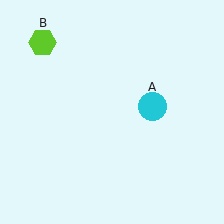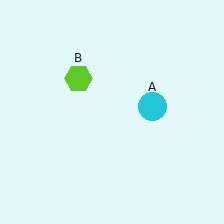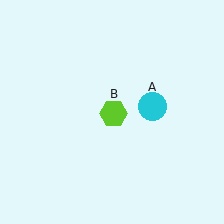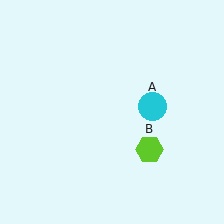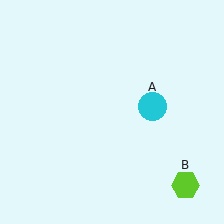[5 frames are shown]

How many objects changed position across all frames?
1 object changed position: lime hexagon (object B).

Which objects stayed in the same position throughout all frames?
Cyan circle (object A) remained stationary.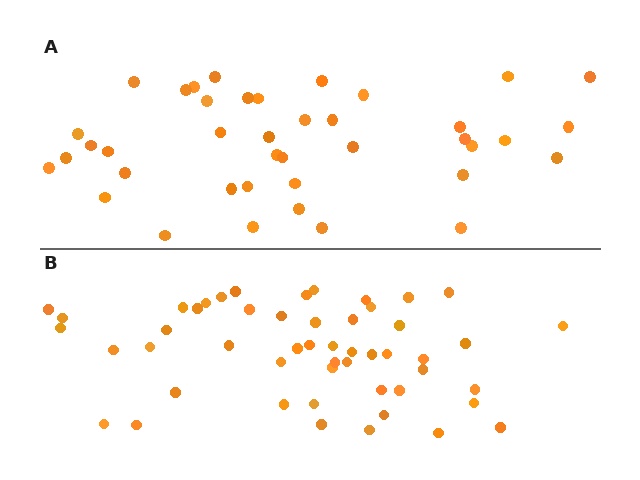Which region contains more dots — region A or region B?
Region B (the bottom region) has more dots.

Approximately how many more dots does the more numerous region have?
Region B has roughly 12 or so more dots than region A.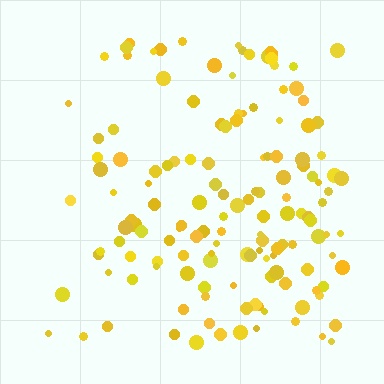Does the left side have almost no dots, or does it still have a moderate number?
Still a moderate number, just noticeably fewer than the right.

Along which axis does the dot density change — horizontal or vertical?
Horizontal.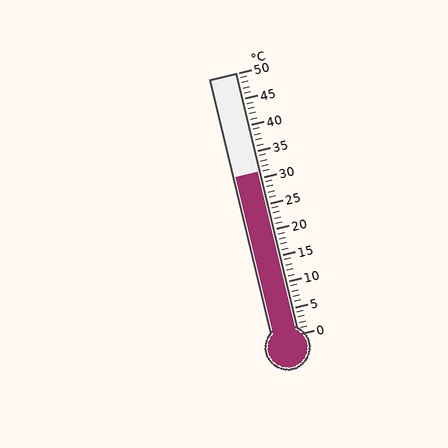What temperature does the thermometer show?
The thermometer shows approximately 31°C.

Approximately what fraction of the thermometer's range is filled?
The thermometer is filled to approximately 60% of its range.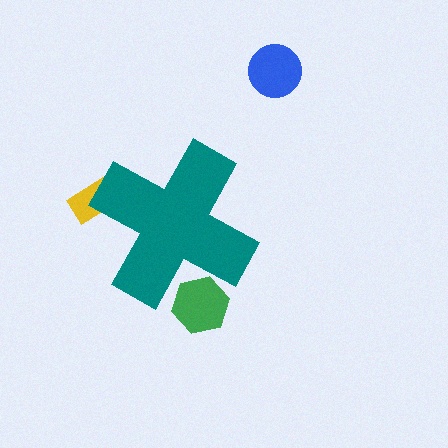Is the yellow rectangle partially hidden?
Yes, the yellow rectangle is partially hidden behind the teal cross.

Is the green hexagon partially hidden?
Yes, the green hexagon is partially hidden behind the teal cross.